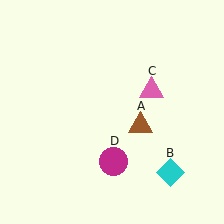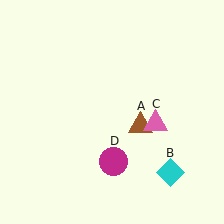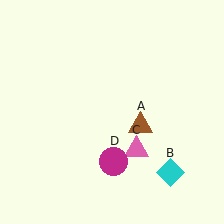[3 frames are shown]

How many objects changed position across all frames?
1 object changed position: pink triangle (object C).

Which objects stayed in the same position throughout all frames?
Brown triangle (object A) and cyan diamond (object B) and magenta circle (object D) remained stationary.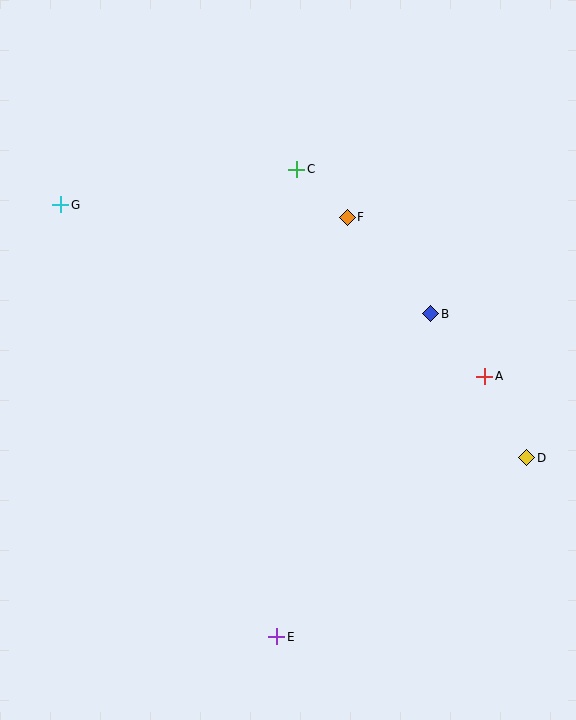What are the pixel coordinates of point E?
Point E is at (277, 637).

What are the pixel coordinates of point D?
Point D is at (527, 458).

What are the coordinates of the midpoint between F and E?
The midpoint between F and E is at (312, 427).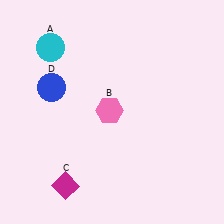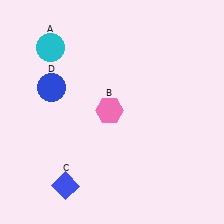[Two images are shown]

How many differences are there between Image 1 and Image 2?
There is 1 difference between the two images.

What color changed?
The diamond (C) changed from magenta in Image 1 to blue in Image 2.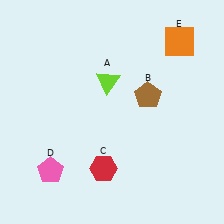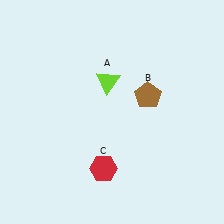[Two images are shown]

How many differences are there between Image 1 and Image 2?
There are 2 differences between the two images.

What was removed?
The orange square (E), the pink pentagon (D) were removed in Image 2.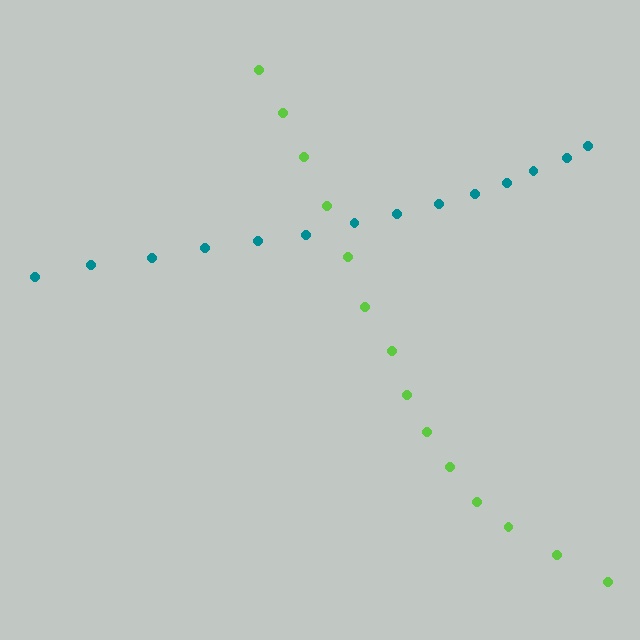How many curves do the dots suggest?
There are 2 distinct paths.